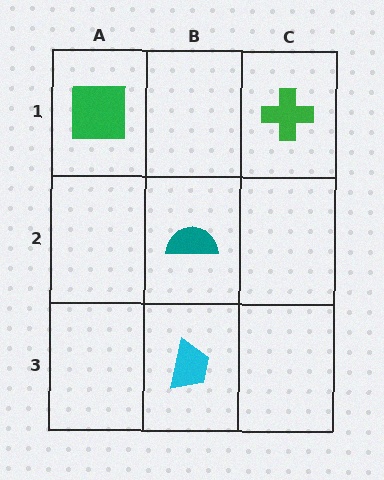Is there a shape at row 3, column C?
No, that cell is empty.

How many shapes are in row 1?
2 shapes.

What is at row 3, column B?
A cyan trapezoid.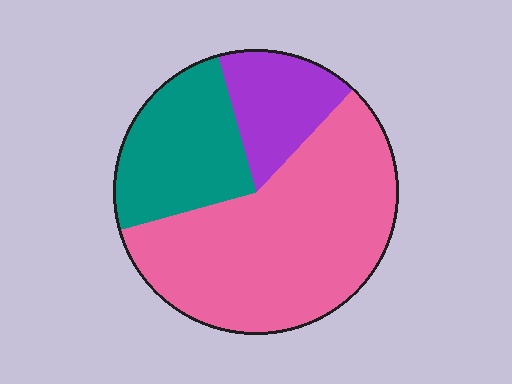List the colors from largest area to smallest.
From largest to smallest: pink, teal, purple.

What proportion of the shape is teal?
Teal takes up about one quarter (1/4) of the shape.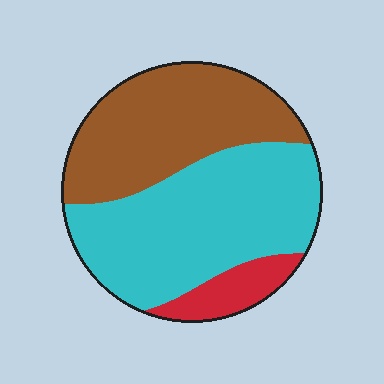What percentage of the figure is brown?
Brown takes up about two fifths (2/5) of the figure.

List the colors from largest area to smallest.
From largest to smallest: cyan, brown, red.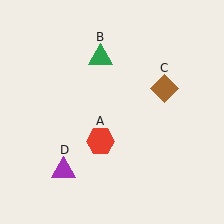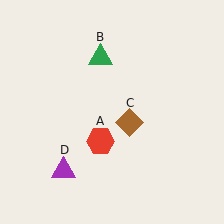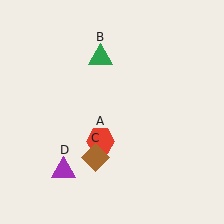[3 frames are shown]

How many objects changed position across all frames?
1 object changed position: brown diamond (object C).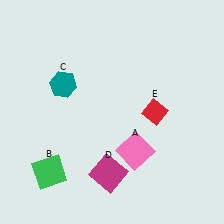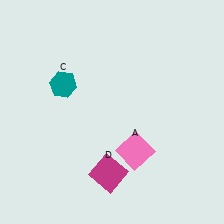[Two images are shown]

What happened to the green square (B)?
The green square (B) was removed in Image 2. It was in the bottom-left area of Image 1.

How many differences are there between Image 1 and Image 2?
There are 2 differences between the two images.